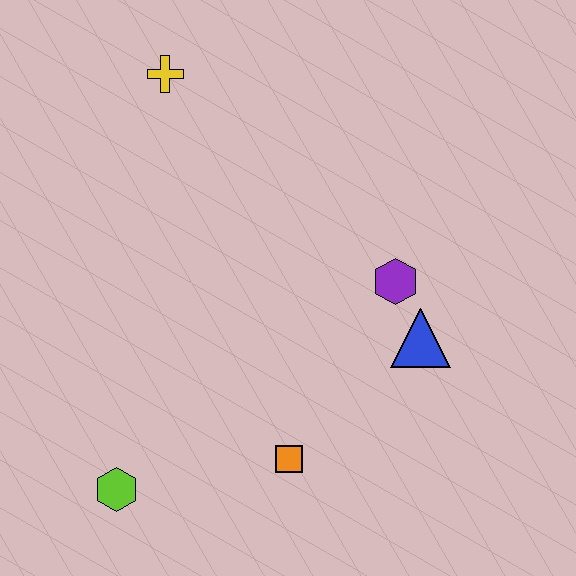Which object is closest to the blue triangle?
The purple hexagon is closest to the blue triangle.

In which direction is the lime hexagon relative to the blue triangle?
The lime hexagon is to the left of the blue triangle.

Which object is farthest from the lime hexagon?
The yellow cross is farthest from the lime hexagon.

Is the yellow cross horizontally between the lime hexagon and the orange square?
Yes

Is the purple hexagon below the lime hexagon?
No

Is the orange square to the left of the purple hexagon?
Yes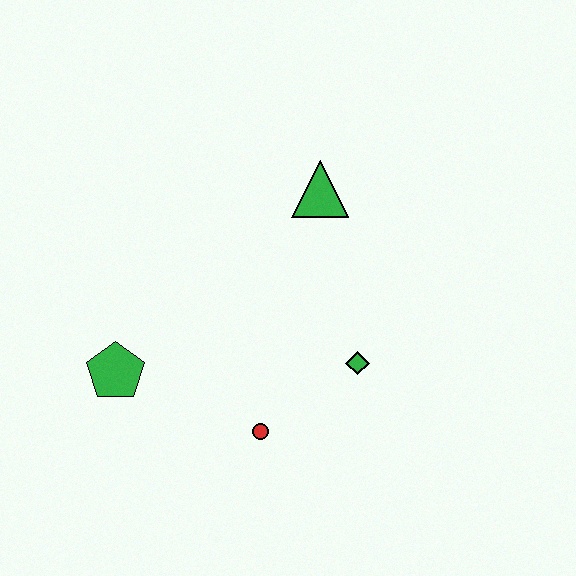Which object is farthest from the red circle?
The green triangle is farthest from the red circle.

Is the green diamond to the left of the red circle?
No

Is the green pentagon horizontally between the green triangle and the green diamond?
No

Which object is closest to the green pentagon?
The red circle is closest to the green pentagon.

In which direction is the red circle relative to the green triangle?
The red circle is below the green triangle.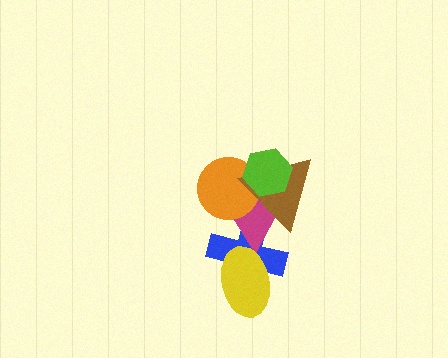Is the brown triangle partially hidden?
Yes, it is partially covered by another shape.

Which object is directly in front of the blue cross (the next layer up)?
The magenta triangle is directly in front of the blue cross.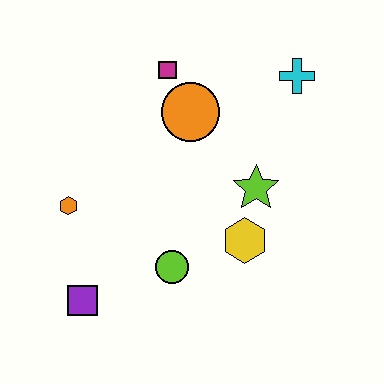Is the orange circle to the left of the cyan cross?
Yes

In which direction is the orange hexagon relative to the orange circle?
The orange hexagon is to the left of the orange circle.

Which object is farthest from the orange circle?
The purple square is farthest from the orange circle.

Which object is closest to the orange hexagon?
The purple square is closest to the orange hexagon.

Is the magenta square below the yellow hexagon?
No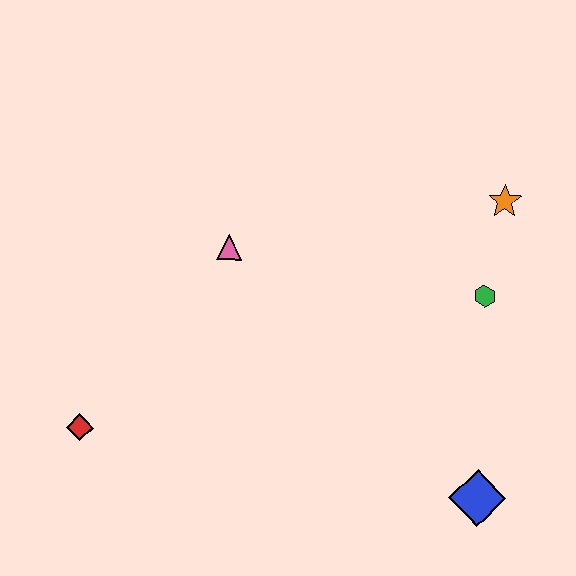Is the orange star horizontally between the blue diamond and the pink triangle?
No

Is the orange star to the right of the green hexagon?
Yes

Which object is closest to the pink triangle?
The red diamond is closest to the pink triangle.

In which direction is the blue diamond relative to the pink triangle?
The blue diamond is to the right of the pink triangle.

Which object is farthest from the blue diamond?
The red diamond is farthest from the blue diamond.